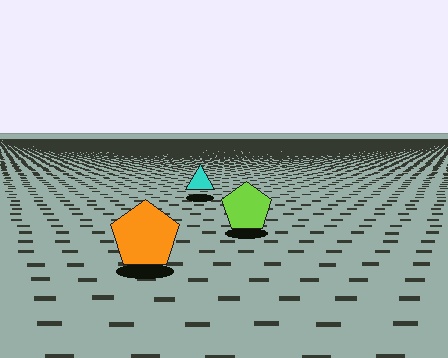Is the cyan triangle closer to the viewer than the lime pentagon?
No. The lime pentagon is closer — you can tell from the texture gradient: the ground texture is coarser near it.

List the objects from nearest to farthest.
From nearest to farthest: the orange pentagon, the lime pentagon, the cyan triangle.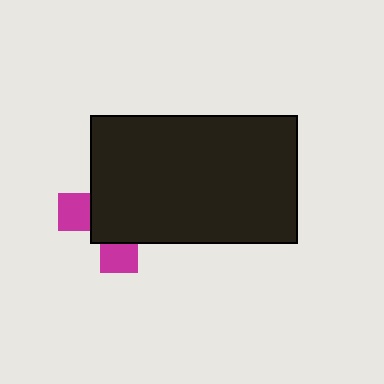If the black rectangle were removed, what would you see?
You would see the complete magenta cross.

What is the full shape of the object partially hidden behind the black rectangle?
The partially hidden object is a magenta cross.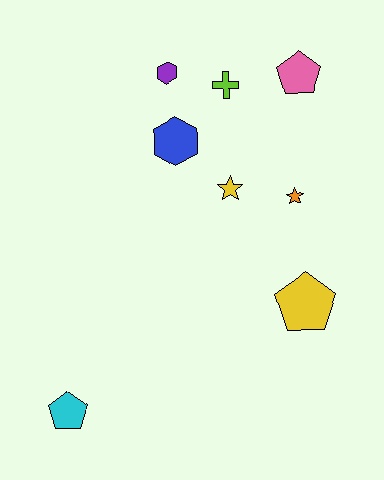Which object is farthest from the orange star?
The cyan pentagon is farthest from the orange star.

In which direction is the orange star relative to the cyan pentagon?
The orange star is to the right of the cyan pentagon.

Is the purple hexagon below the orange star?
No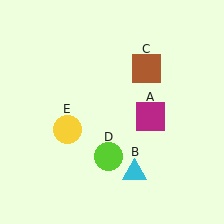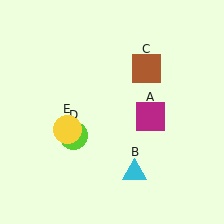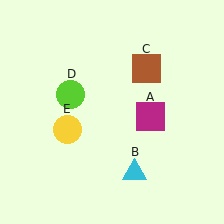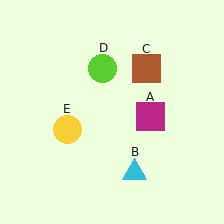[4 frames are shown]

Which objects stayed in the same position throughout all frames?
Magenta square (object A) and cyan triangle (object B) and brown square (object C) and yellow circle (object E) remained stationary.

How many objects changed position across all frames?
1 object changed position: lime circle (object D).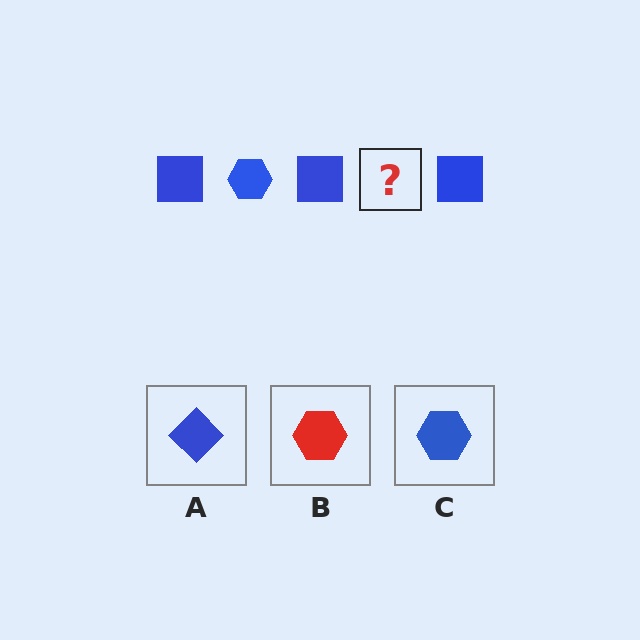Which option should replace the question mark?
Option C.